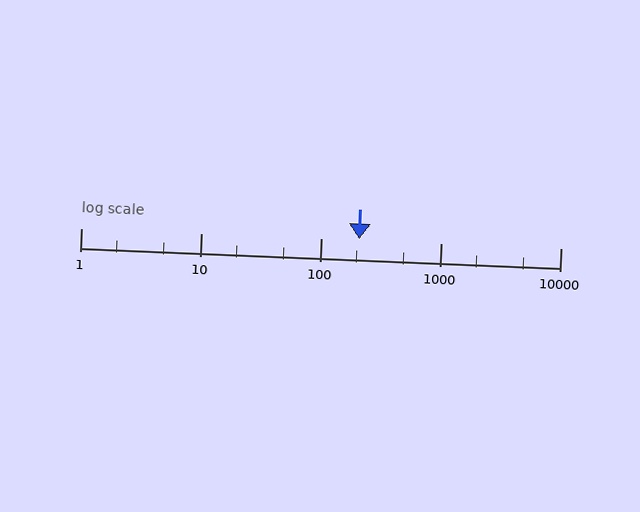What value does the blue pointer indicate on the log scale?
The pointer indicates approximately 210.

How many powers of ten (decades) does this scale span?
The scale spans 4 decades, from 1 to 10000.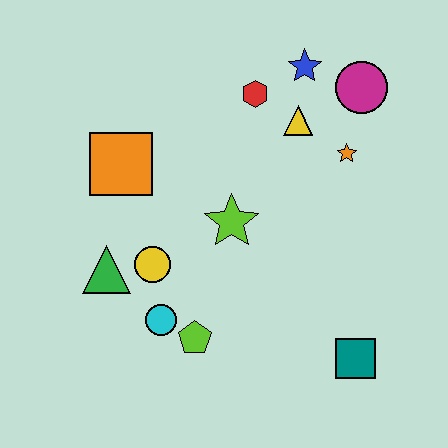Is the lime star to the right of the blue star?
No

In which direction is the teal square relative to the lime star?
The teal square is below the lime star.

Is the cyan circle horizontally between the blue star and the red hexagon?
No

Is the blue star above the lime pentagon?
Yes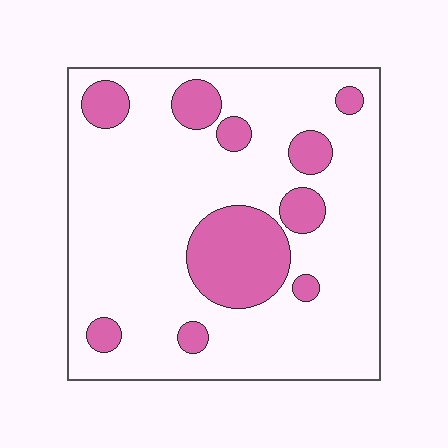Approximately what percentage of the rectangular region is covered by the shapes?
Approximately 20%.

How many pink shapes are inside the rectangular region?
10.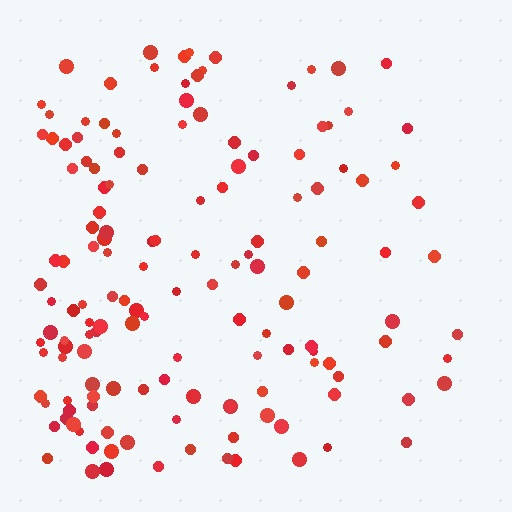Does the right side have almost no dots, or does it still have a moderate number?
Still a moderate number, just noticeably fewer than the left.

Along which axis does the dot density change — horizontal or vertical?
Horizontal.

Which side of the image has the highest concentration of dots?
The left.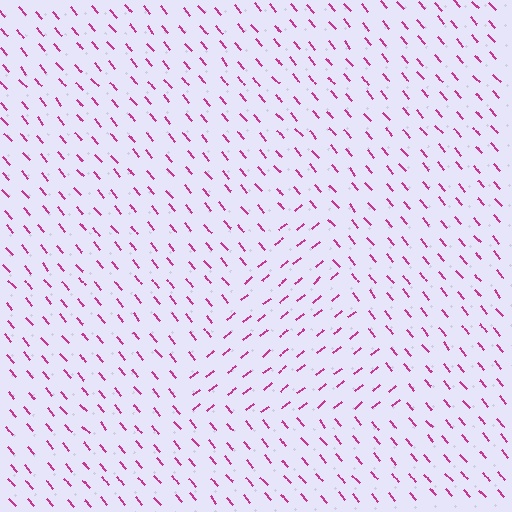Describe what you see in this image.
The image is filled with small magenta line segments. A triangle region in the image has lines oriented differently from the surrounding lines, creating a visible texture boundary.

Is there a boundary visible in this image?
Yes, there is a texture boundary formed by a change in line orientation.